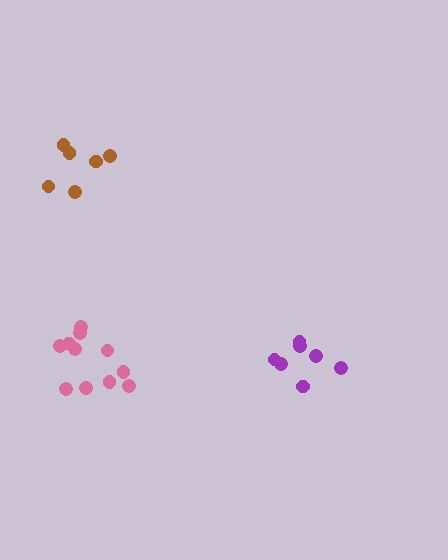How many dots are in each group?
Group 1: 6 dots, Group 2: 7 dots, Group 3: 11 dots (24 total).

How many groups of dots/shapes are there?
There are 3 groups.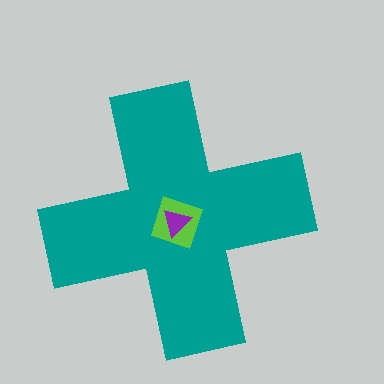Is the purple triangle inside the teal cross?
Yes.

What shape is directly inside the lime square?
The purple triangle.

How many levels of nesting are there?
3.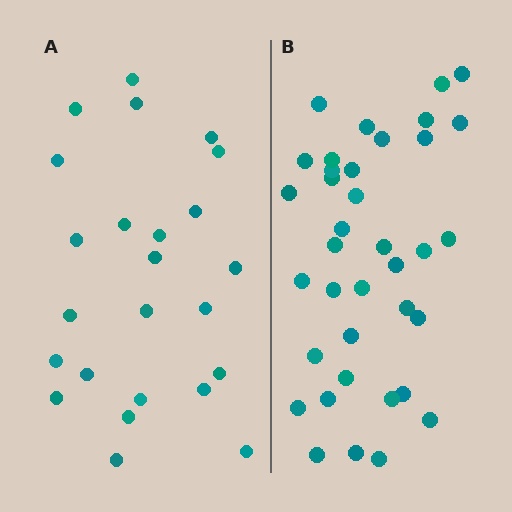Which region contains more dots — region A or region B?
Region B (the right region) has more dots.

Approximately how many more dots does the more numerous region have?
Region B has approximately 15 more dots than region A.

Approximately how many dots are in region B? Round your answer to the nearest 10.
About 40 dots. (The exact count is 37, which rounds to 40.)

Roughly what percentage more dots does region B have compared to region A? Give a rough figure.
About 55% more.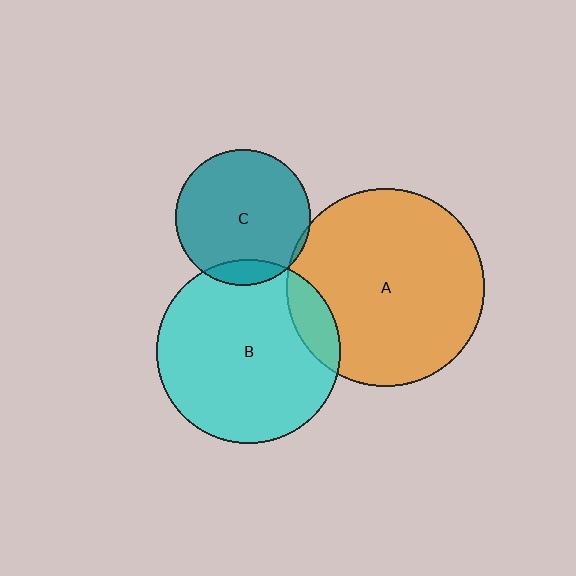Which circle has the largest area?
Circle A (orange).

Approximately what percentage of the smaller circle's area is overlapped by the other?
Approximately 10%.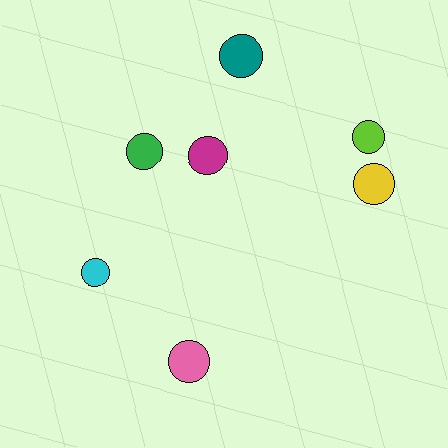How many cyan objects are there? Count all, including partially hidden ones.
There is 1 cyan object.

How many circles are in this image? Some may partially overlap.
There are 7 circles.